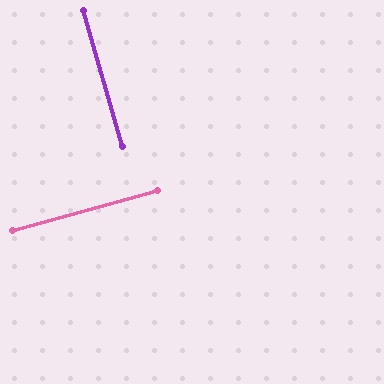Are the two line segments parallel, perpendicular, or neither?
Perpendicular — they meet at approximately 89°.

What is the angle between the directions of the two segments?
Approximately 89 degrees.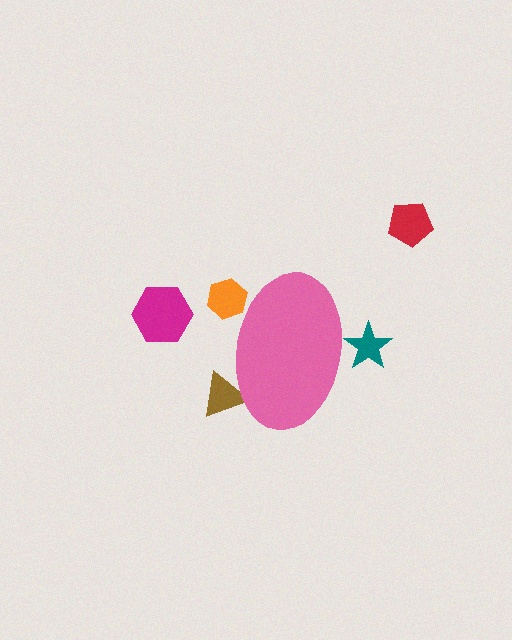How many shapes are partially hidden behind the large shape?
3 shapes are partially hidden.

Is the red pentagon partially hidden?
No, the red pentagon is fully visible.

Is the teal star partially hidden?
Yes, the teal star is partially hidden behind the pink ellipse.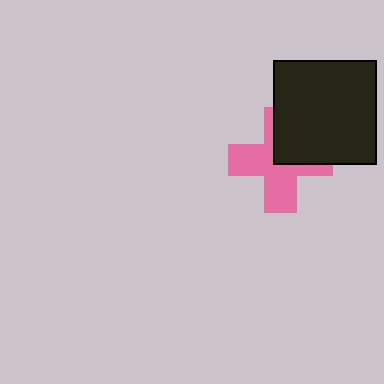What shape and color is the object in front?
The object in front is a black square.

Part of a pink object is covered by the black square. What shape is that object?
It is a cross.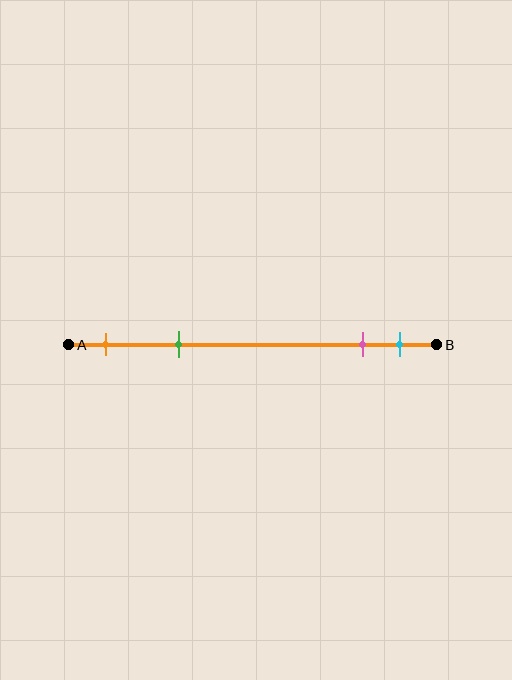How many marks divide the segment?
There are 4 marks dividing the segment.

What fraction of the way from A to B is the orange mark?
The orange mark is approximately 10% (0.1) of the way from A to B.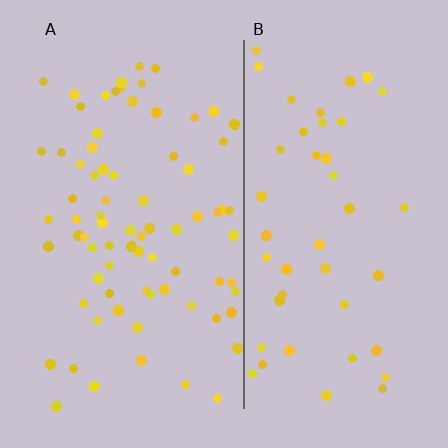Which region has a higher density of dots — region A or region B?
A (the left).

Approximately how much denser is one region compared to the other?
Approximately 1.7× — region A over region B.